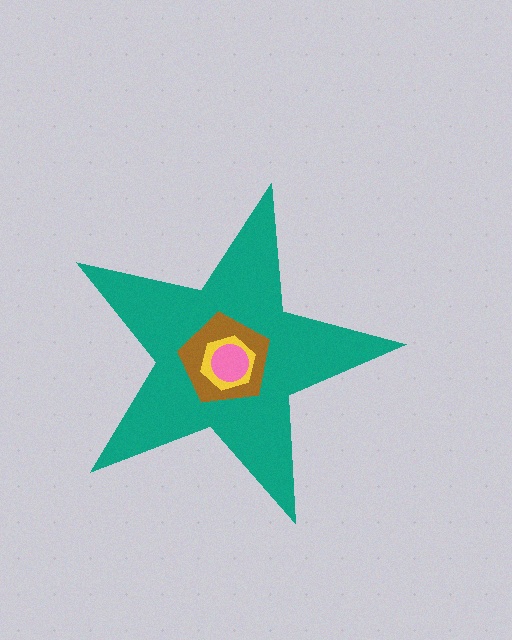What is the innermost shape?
The pink circle.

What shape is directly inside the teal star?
The brown pentagon.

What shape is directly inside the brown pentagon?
The yellow hexagon.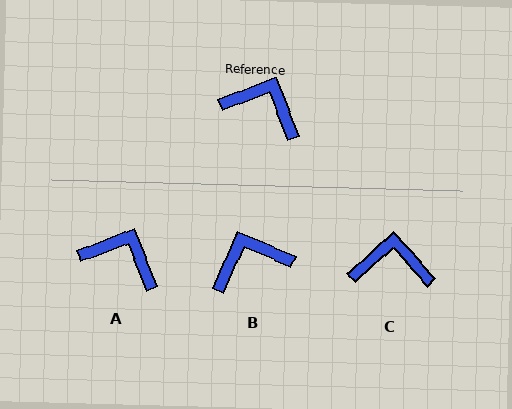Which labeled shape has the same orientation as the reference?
A.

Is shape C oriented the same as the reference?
No, it is off by about 21 degrees.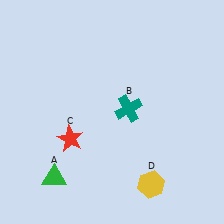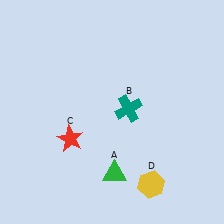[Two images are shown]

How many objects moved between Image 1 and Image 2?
1 object moved between the two images.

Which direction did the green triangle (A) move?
The green triangle (A) moved right.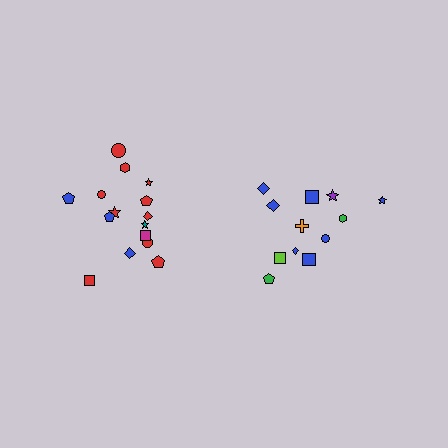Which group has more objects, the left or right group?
The left group.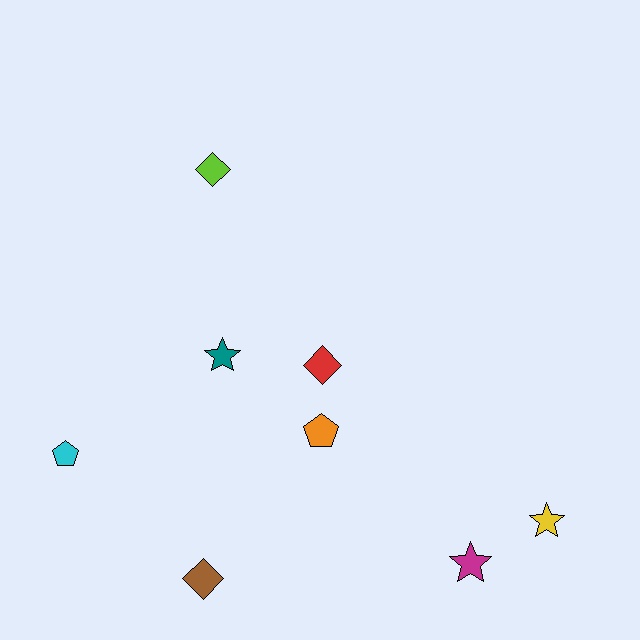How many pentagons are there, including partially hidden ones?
There are 2 pentagons.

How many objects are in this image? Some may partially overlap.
There are 8 objects.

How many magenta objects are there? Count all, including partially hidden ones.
There is 1 magenta object.